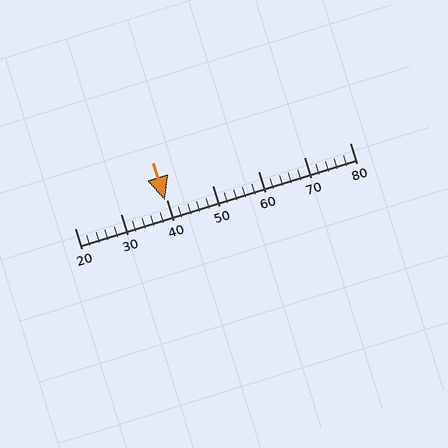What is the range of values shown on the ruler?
The ruler shows values from 20 to 80.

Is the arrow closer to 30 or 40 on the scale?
The arrow is closer to 40.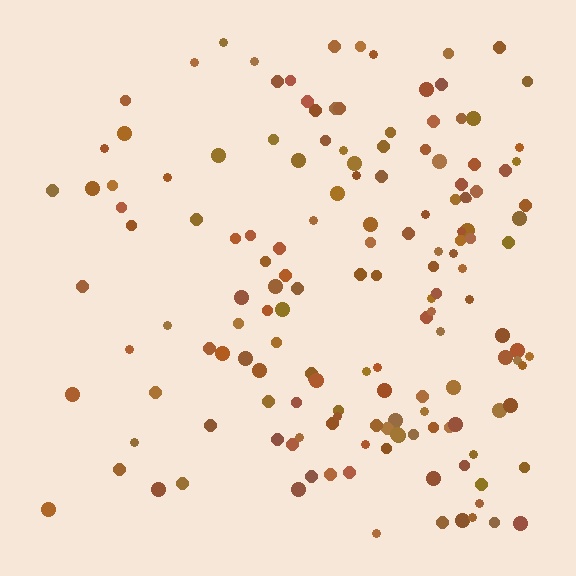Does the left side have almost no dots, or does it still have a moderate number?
Still a moderate number, just noticeably fewer than the right.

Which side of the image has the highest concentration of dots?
The right.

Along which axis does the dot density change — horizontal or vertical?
Horizontal.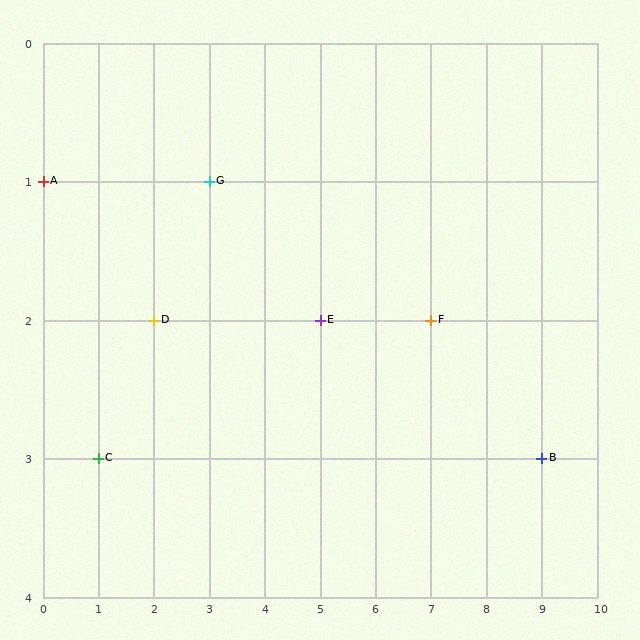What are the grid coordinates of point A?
Point A is at grid coordinates (0, 1).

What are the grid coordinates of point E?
Point E is at grid coordinates (5, 2).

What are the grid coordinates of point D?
Point D is at grid coordinates (2, 2).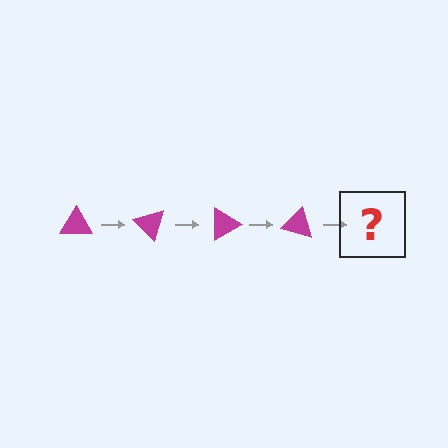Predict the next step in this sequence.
The next step is a magenta triangle rotated 180 degrees.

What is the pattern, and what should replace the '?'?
The pattern is that the triangle rotates 45 degrees each step. The '?' should be a magenta triangle rotated 180 degrees.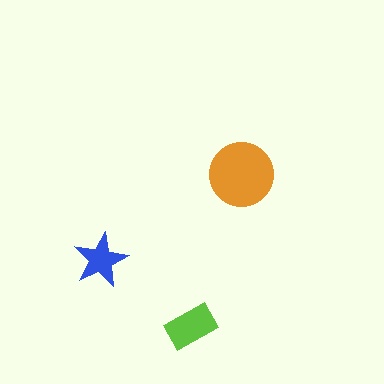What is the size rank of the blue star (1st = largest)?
3rd.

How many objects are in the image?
There are 3 objects in the image.